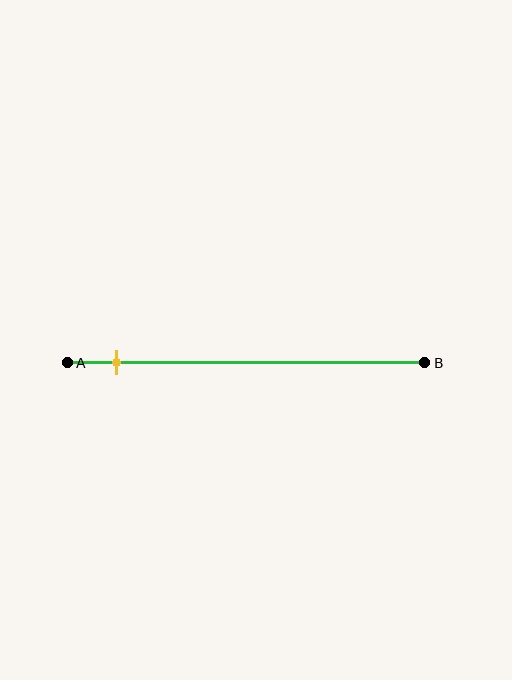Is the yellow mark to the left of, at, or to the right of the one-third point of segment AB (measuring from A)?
The yellow mark is to the left of the one-third point of segment AB.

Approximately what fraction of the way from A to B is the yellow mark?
The yellow mark is approximately 15% of the way from A to B.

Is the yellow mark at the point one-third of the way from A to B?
No, the mark is at about 15% from A, not at the 33% one-third point.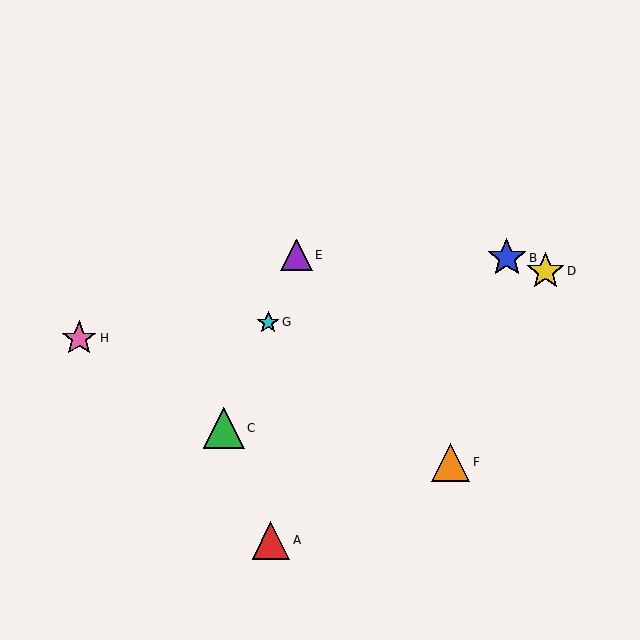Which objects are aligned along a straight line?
Objects C, E, G are aligned along a straight line.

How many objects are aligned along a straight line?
3 objects (C, E, G) are aligned along a straight line.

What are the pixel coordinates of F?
Object F is at (451, 462).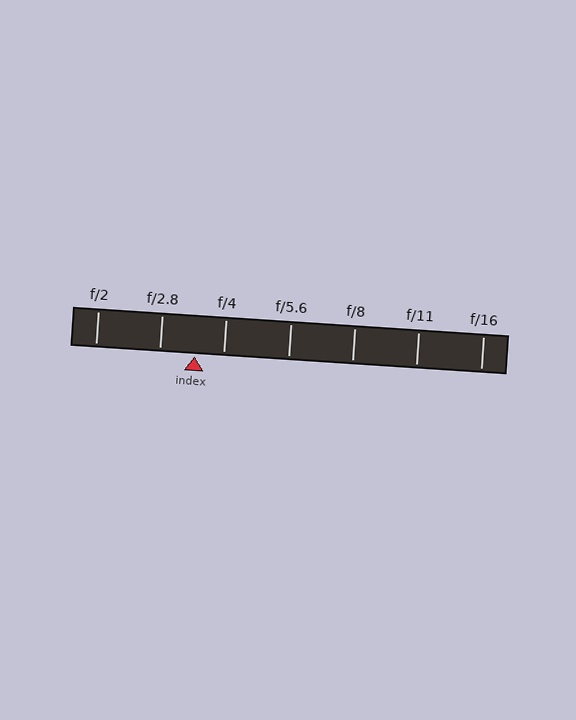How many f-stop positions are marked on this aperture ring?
There are 7 f-stop positions marked.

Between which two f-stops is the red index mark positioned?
The index mark is between f/2.8 and f/4.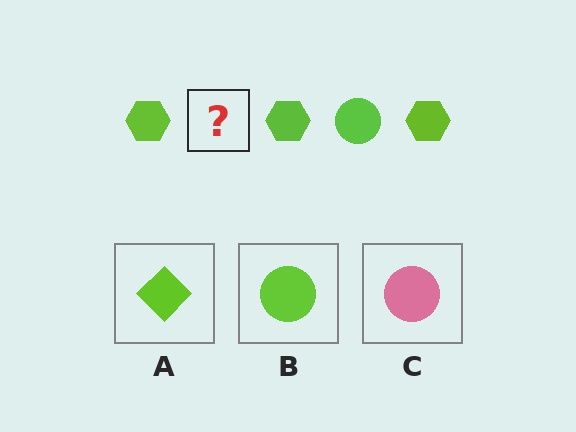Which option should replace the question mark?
Option B.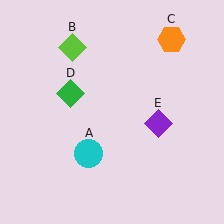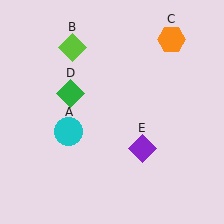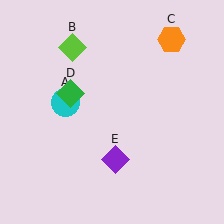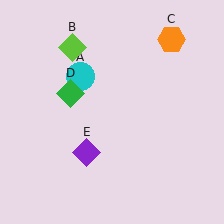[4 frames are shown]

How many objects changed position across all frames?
2 objects changed position: cyan circle (object A), purple diamond (object E).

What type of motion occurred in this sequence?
The cyan circle (object A), purple diamond (object E) rotated clockwise around the center of the scene.